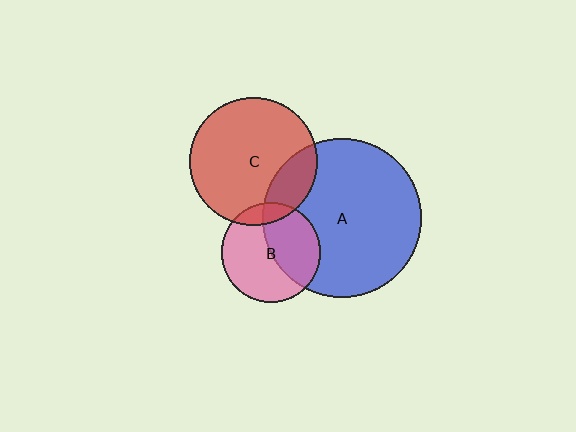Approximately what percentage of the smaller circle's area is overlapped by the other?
Approximately 10%.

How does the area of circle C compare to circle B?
Approximately 1.7 times.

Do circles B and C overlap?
Yes.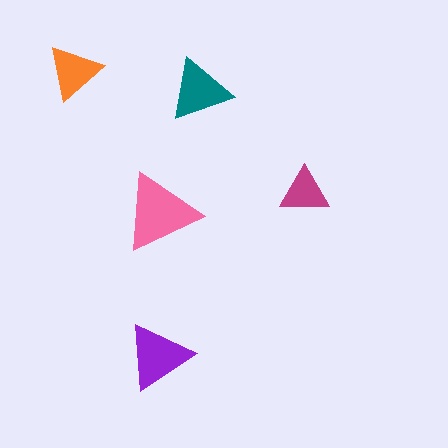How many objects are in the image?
There are 5 objects in the image.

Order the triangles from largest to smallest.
the pink one, the purple one, the teal one, the orange one, the magenta one.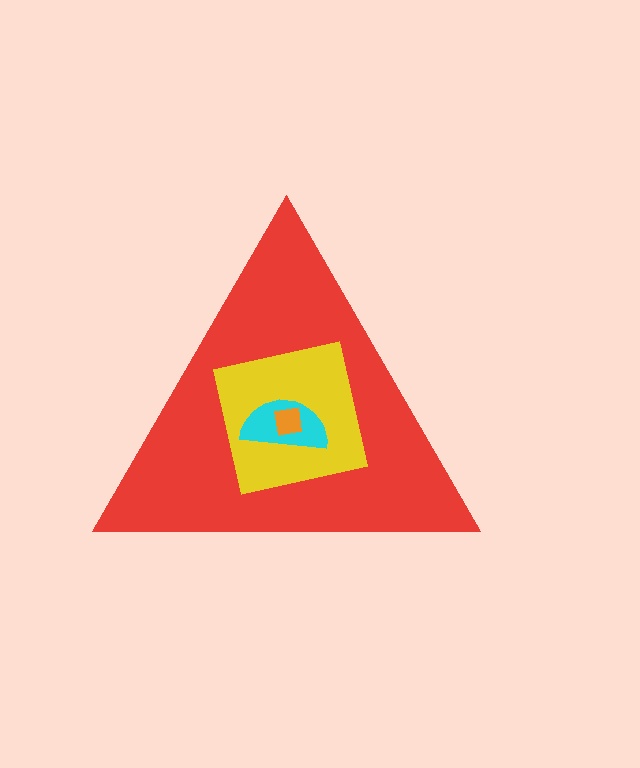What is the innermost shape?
The orange square.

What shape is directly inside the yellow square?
The cyan semicircle.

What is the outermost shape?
The red triangle.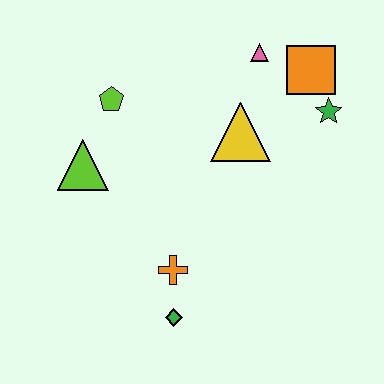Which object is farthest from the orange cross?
The orange square is farthest from the orange cross.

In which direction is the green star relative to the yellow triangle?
The green star is to the right of the yellow triangle.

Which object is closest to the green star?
The orange square is closest to the green star.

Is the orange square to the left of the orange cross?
No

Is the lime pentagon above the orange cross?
Yes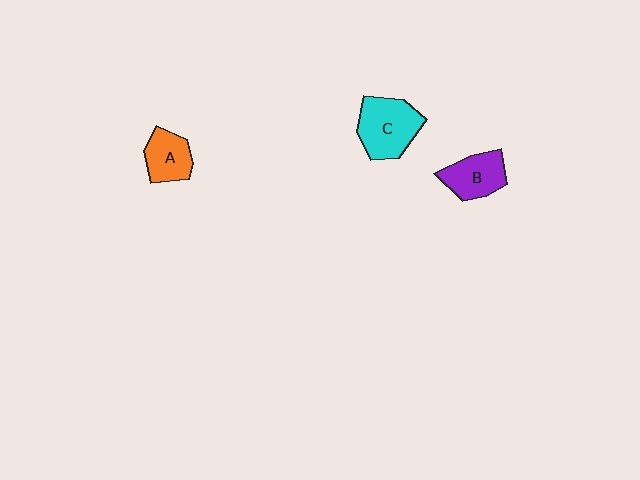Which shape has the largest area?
Shape C (cyan).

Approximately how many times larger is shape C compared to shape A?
Approximately 1.6 times.